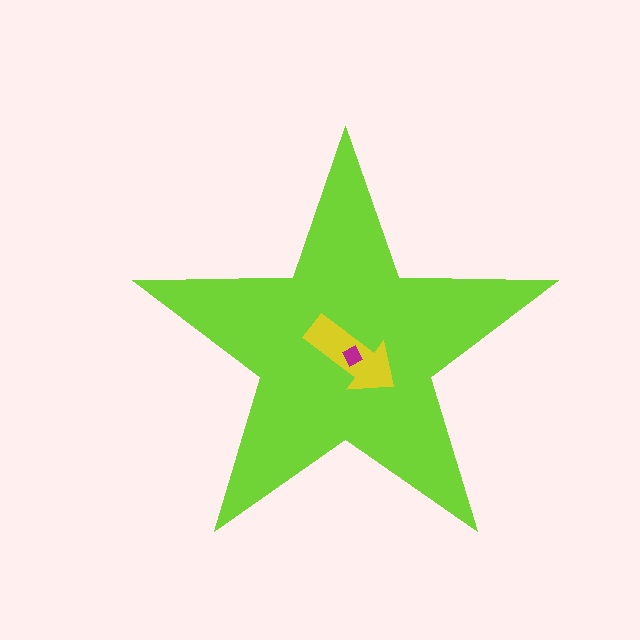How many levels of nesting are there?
3.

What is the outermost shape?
The lime star.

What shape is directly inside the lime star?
The yellow arrow.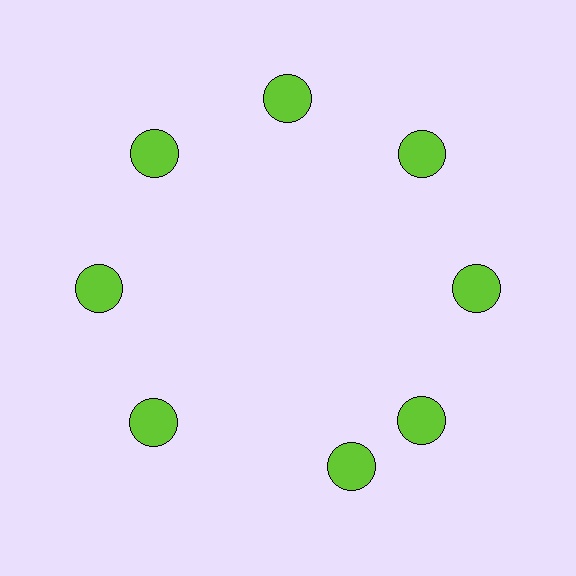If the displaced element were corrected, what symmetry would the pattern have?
It would have 8-fold rotational symmetry — the pattern would map onto itself every 45 degrees.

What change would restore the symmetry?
The symmetry would be restored by rotating it back into even spacing with its neighbors so that all 8 circles sit at equal angles and equal distance from the center.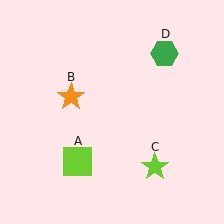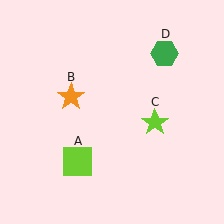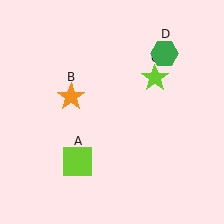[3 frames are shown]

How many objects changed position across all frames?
1 object changed position: lime star (object C).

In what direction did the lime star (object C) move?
The lime star (object C) moved up.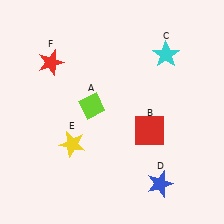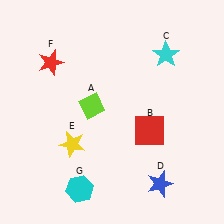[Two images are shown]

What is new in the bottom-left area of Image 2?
A cyan hexagon (G) was added in the bottom-left area of Image 2.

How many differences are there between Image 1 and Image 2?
There is 1 difference between the two images.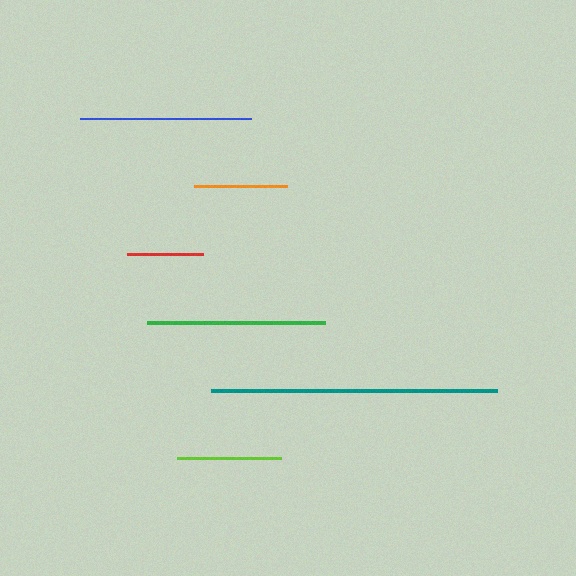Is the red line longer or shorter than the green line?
The green line is longer than the red line.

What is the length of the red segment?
The red segment is approximately 76 pixels long.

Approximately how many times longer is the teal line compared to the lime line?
The teal line is approximately 2.8 times the length of the lime line.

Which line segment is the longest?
The teal line is the longest at approximately 286 pixels.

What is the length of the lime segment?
The lime segment is approximately 103 pixels long.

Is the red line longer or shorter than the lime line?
The lime line is longer than the red line.